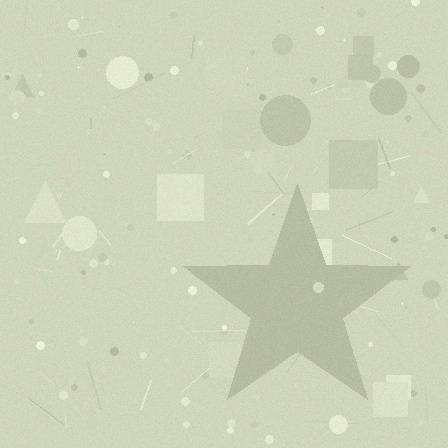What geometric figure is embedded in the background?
A star is embedded in the background.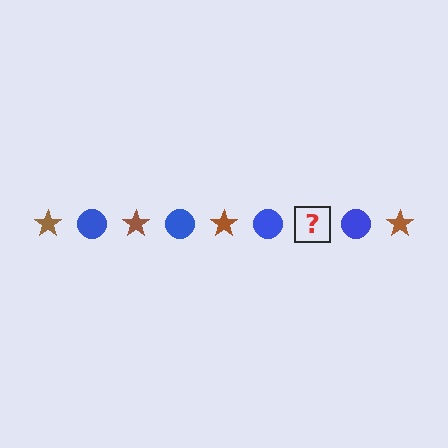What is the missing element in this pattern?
The missing element is a brown star.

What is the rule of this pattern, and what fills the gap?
The rule is that the pattern alternates between brown star and blue circle. The gap should be filled with a brown star.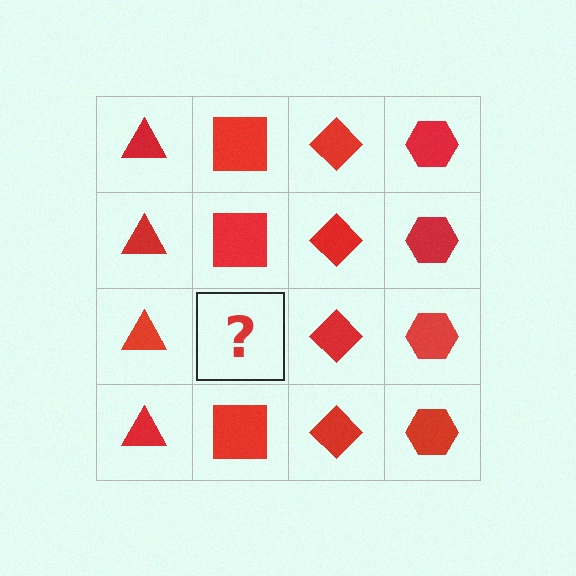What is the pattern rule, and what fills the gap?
The rule is that each column has a consistent shape. The gap should be filled with a red square.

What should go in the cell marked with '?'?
The missing cell should contain a red square.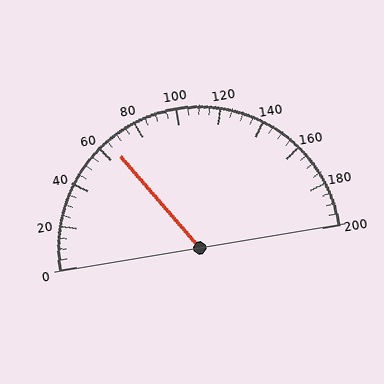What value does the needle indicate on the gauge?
The needle indicates approximately 65.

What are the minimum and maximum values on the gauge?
The gauge ranges from 0 to 200.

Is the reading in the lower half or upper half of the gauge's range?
The reading is in the lower half of the range (0 to 200).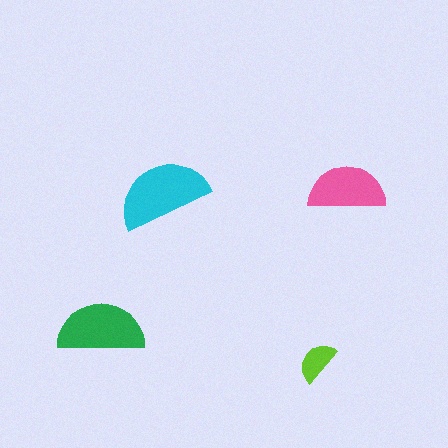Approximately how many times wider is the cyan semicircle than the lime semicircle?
About 2 times wider.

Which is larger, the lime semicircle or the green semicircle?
The green one.